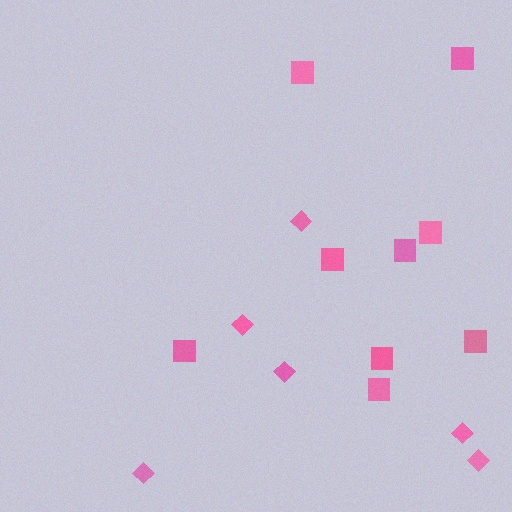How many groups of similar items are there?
There are 2 groups: one group of squares (9) and one group of diamonds (6).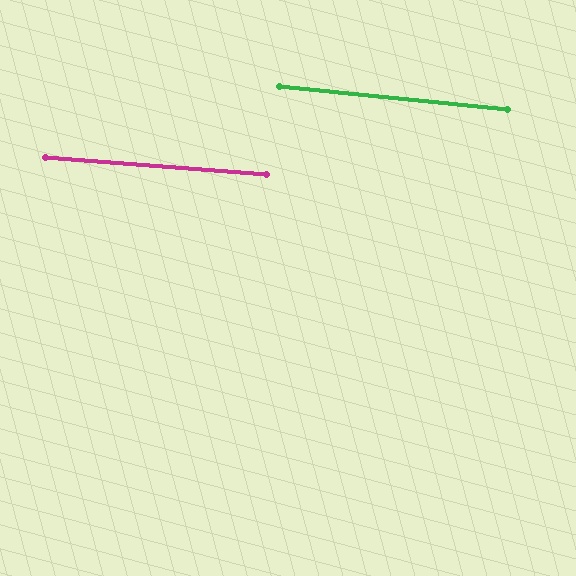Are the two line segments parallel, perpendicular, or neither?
Parallel — their directions differ by only 1.4°.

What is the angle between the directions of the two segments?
Approximately 1 degree.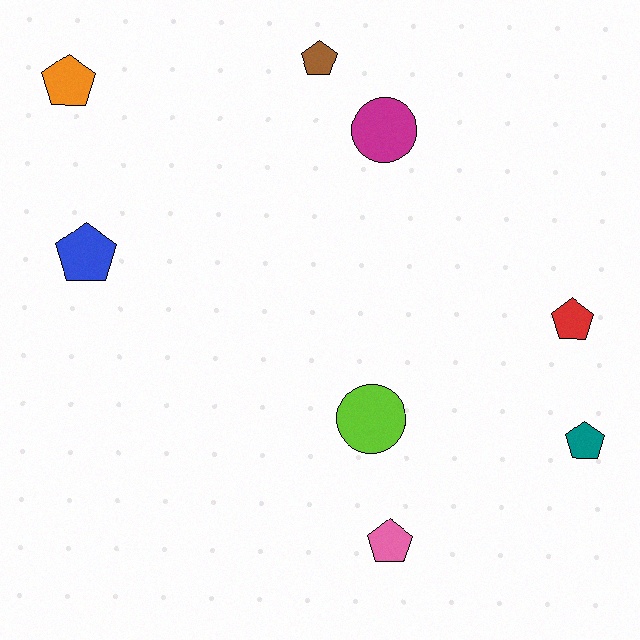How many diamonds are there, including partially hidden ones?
There are no diamonds.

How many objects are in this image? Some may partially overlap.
There are 8 objects.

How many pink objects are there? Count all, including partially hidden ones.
There is 1 pink object.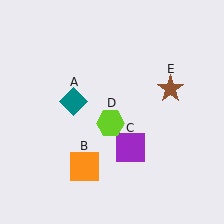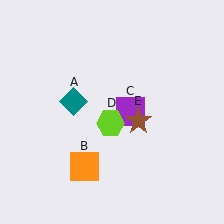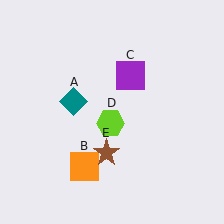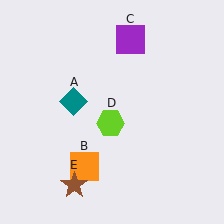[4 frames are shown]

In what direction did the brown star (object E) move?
The brown star (object E) moved down and to the left.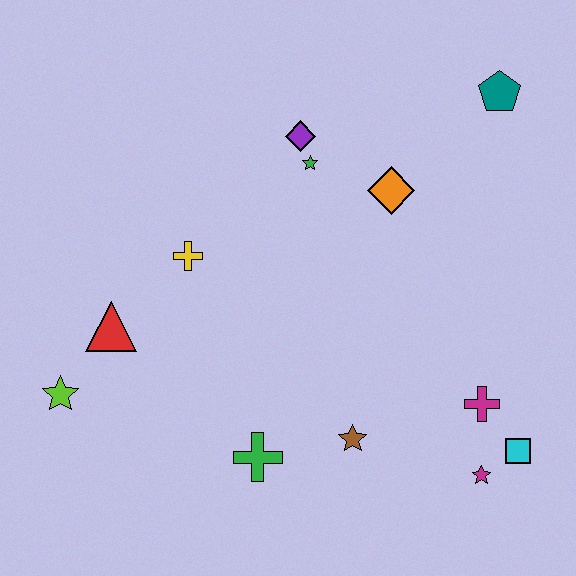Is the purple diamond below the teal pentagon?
Yes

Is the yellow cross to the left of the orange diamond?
Yes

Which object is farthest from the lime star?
The teal pentagon is farthest from the lime star.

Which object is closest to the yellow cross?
The red triangle is closest to the yellow cross.